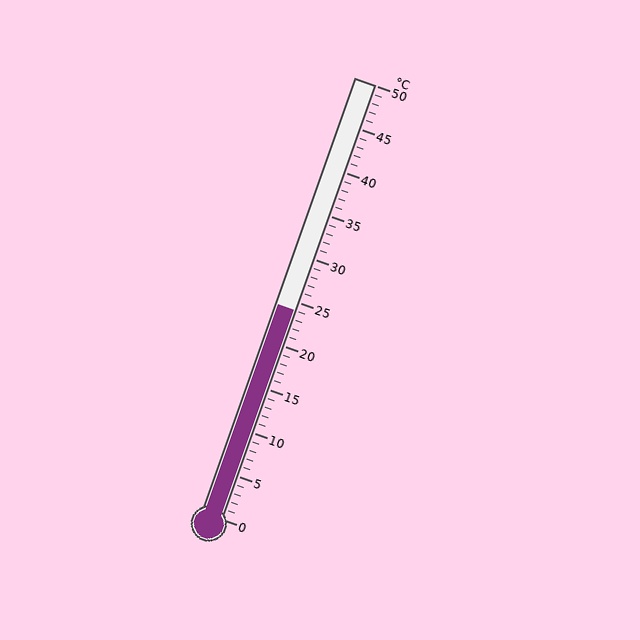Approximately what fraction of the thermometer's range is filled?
The thermometer is filled to approximately 50% of its range.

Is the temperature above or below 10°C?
The temperature is above 10°C.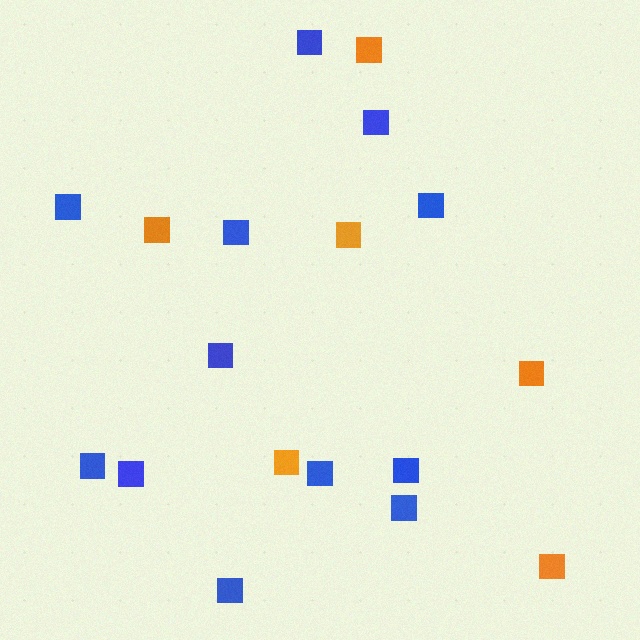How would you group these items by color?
There are 2 groups: one group of blue squares (12) and one group of orange squares (6).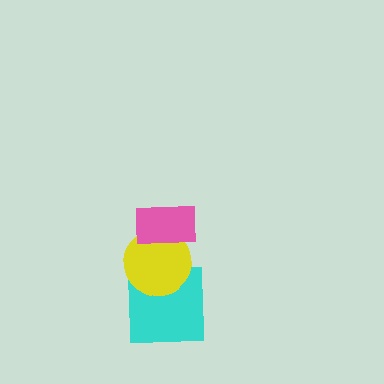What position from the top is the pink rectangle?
The pink rectangle is 1st from the top.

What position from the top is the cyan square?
The cyan square is 3rd from the top.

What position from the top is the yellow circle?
The yellow circle is 2nd from the top.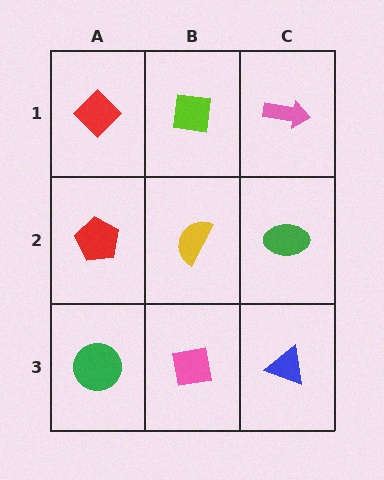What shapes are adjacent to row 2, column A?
A red diamond (row 1, column A), a green circle (row 3, column A), a yellow semicircle (row 2, column B).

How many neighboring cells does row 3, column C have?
2.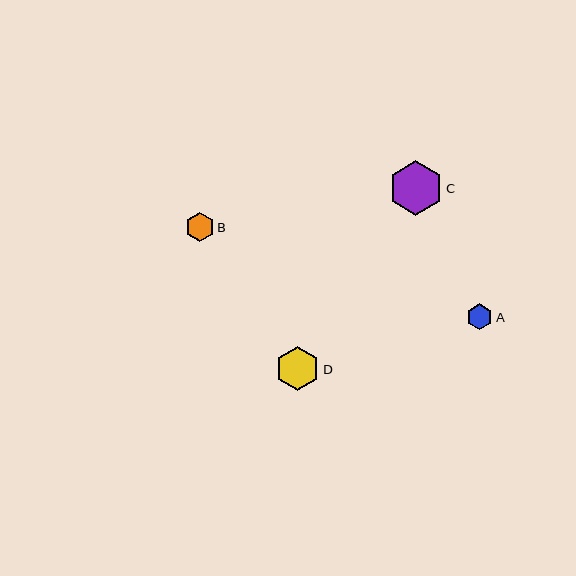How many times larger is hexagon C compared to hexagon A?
Hexagon C is approximately 2.1 times the size of hexagon A.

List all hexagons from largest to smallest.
From largest to smallest: C, D, B, A.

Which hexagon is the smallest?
Hexagon A is the smallest with a size of approximately 26 pixels.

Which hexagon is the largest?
Hexagon C is the largest with a size of approximately 55 pixels.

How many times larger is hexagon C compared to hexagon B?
Hexagon C is approximately 1.9 times the size of hexagon B.